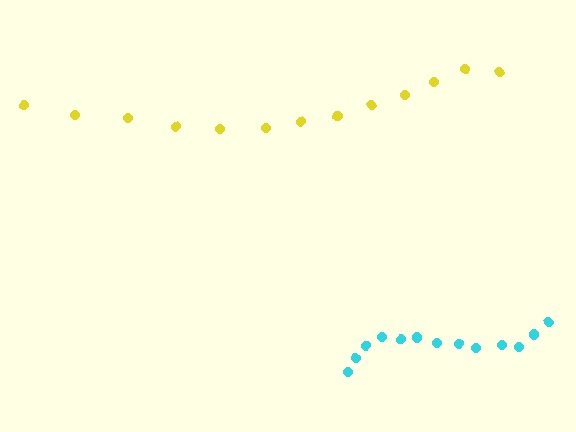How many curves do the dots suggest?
There are 2 distinct paths.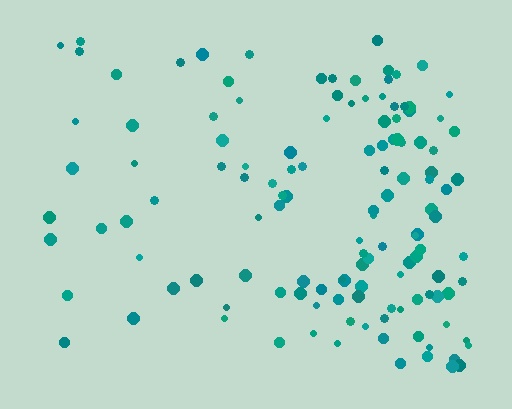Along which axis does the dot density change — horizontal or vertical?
Horizontal.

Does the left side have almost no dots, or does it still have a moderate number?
Still a moderate number, just noticeably fewer than the right.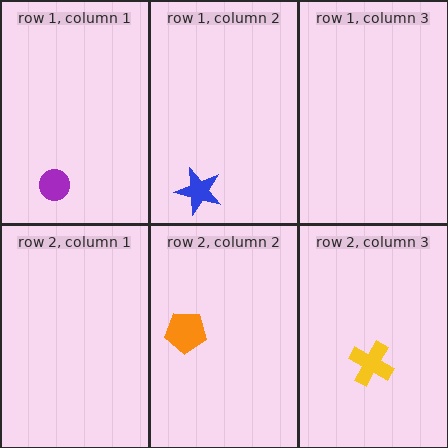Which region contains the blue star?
The row 1, column 2 region.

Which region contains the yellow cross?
The row 2, column 3 region.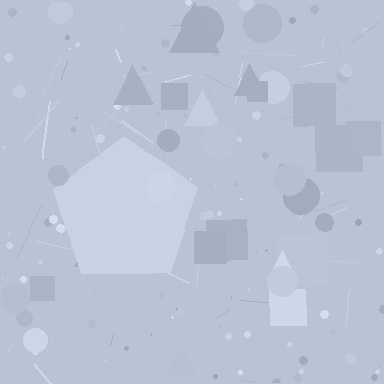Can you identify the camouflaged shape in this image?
The camouflaged shape is a pentagon.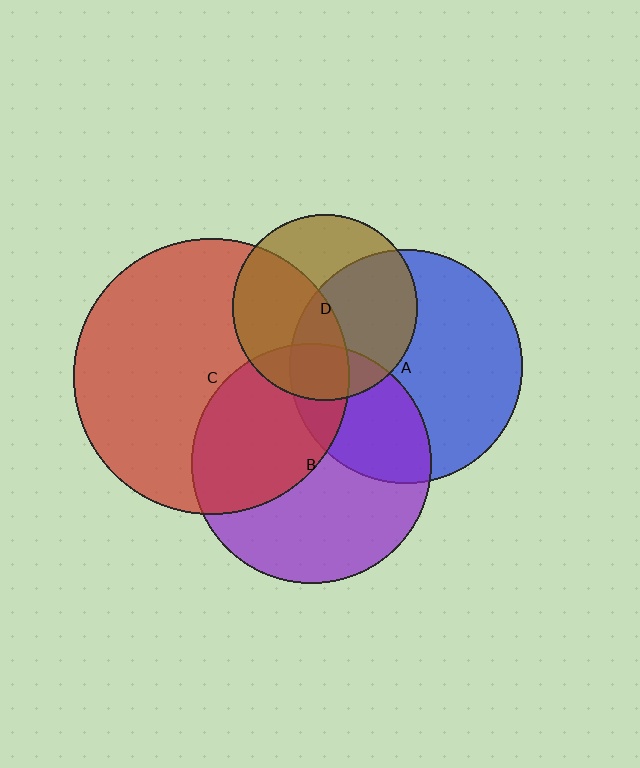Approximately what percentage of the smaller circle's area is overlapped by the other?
Approximately 30%.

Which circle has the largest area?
Circle C (red).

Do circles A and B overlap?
Yes.